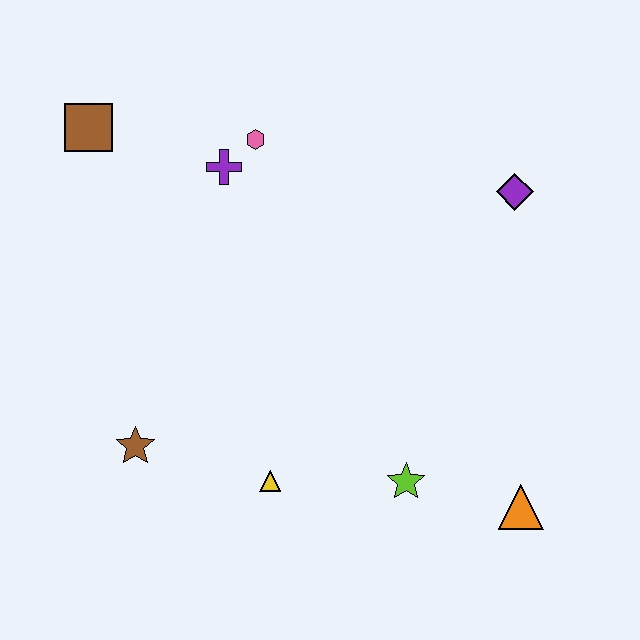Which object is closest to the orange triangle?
The lime star is closest to the orange triangle.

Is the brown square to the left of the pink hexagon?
Yes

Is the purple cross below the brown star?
No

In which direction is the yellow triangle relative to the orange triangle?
The yellow triangle is to the left of the orange triangle.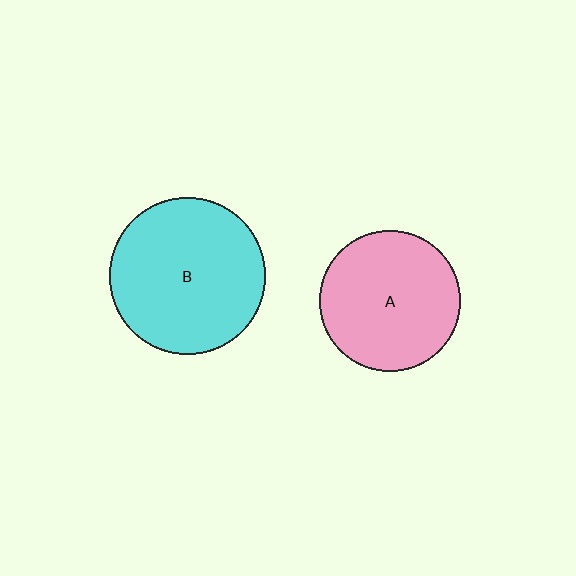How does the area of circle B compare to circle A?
Approximately 1.2 times.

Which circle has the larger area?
Circle B (cyan).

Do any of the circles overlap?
No, none of the circles overlap.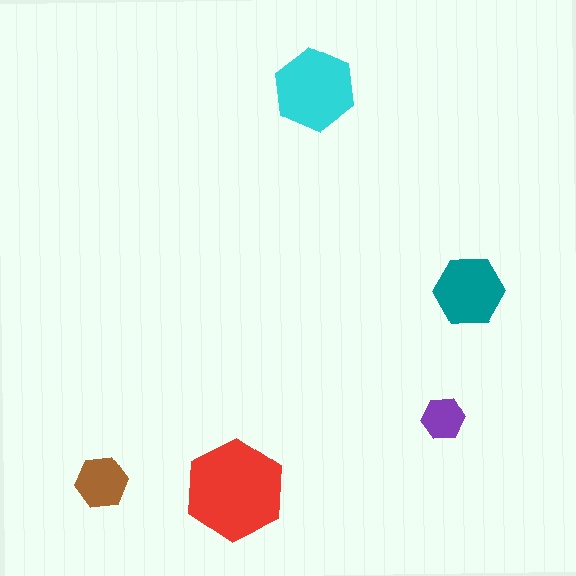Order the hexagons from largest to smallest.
the red one, the cyan one, the teal one, the brown one, the purple one.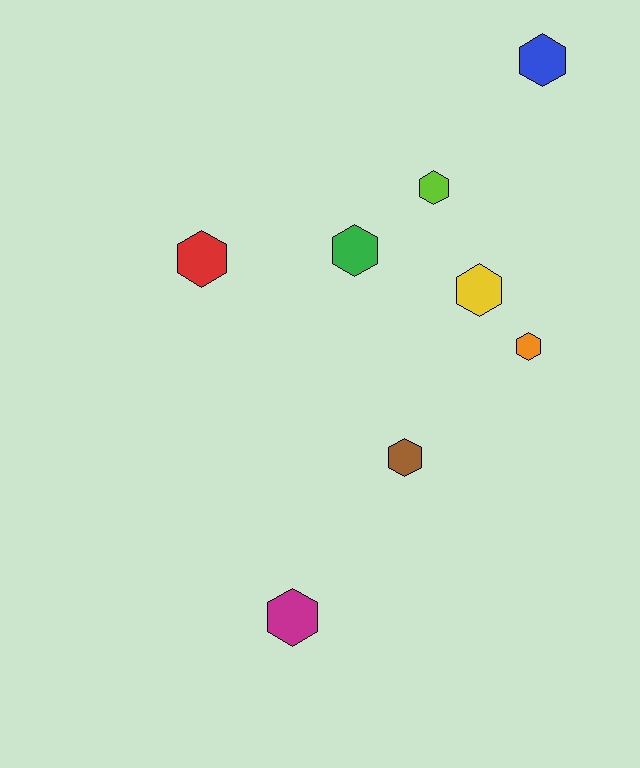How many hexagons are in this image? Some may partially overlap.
There are 8 hexagons.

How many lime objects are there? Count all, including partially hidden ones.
There is 1 lime object.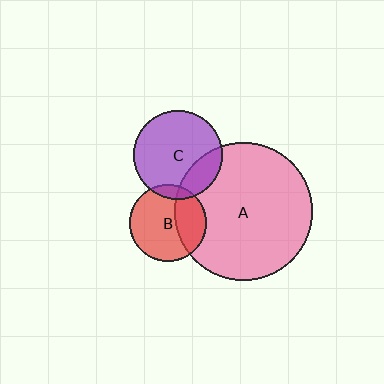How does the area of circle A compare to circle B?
Approximately 3.2 times.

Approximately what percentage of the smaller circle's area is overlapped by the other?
Approximately 35%.